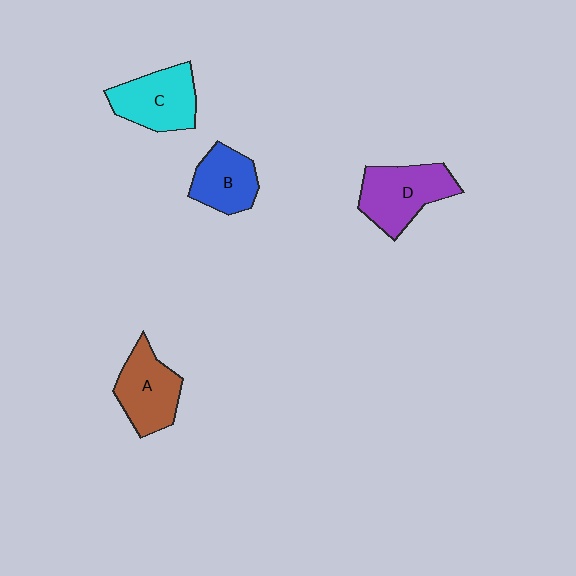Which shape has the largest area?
Shape D (purple).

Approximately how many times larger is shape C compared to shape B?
Approximately 1.3 times.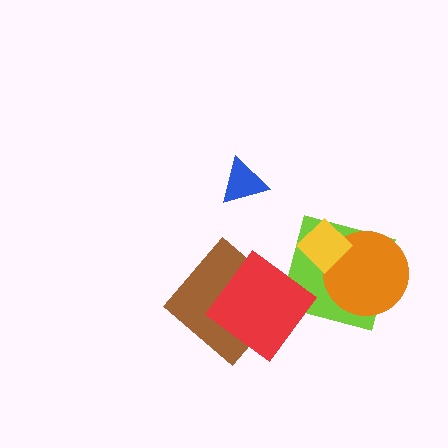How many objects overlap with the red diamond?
1 object overlaps with the red diamond.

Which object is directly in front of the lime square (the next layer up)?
The orange circle is directly in front of the lime square.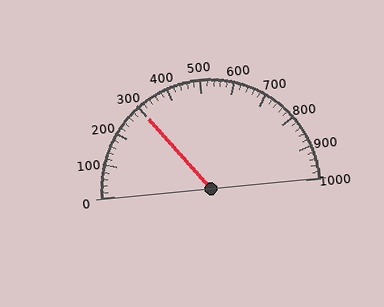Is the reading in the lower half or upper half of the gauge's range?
The reading is in the lower half of the range (0 to 1000).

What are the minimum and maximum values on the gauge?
The gauge ranges from 0 to 1000.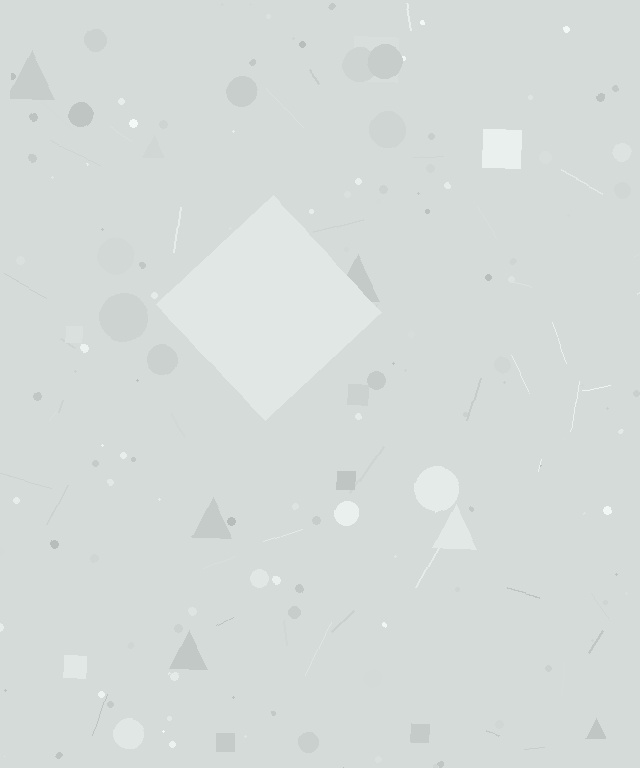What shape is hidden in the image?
A diamond is hidden in the image.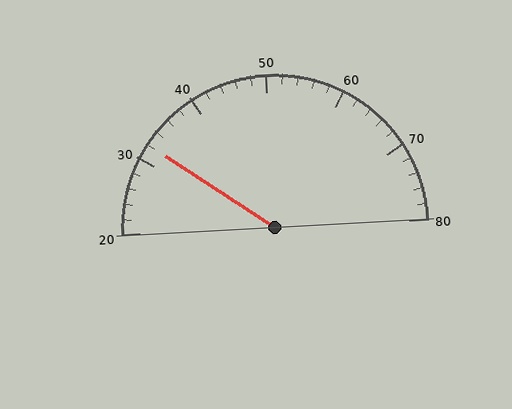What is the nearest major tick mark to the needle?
The nearest major tick mark is 30.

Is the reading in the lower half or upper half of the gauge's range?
The reading is in the lower half of the range (20 to 80).